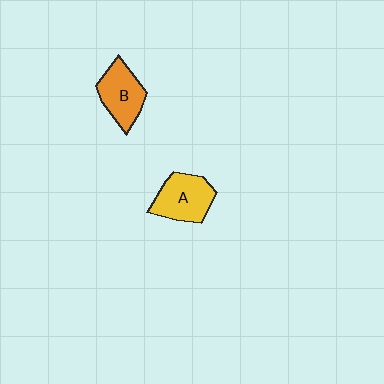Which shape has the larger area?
Shape A (yellow).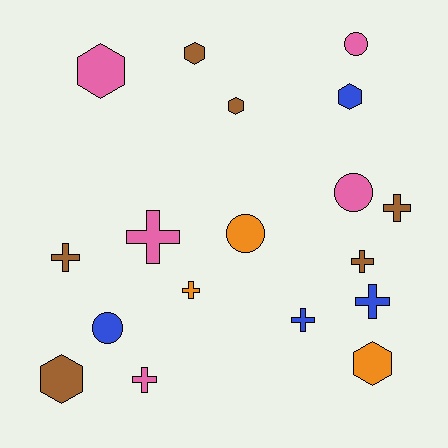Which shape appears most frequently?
Cross, with 8 objects.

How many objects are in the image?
There are 18 objects.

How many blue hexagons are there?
There is 1 blue hexagon.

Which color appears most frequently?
Brown, with 6 objects.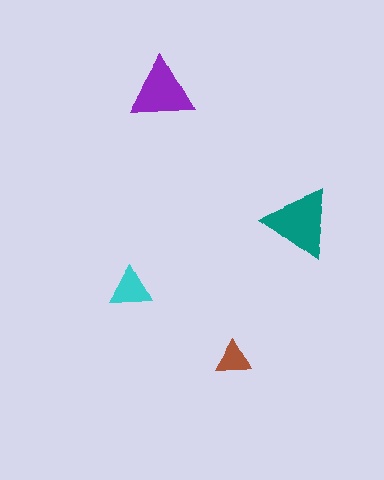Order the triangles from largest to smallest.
the teal one, the purple one, the cyan one, the brown one.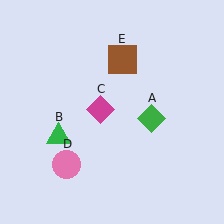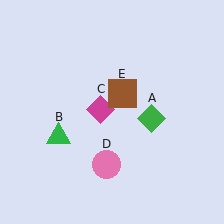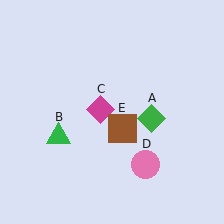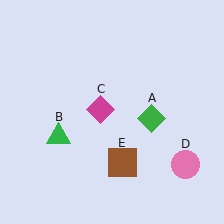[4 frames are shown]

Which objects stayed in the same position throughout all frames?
Green diamond (object A) and green triangle (object B) and magenta diamond (object C) remained stationary.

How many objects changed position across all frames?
2 objects changed position: pink circle (object D), brown square (object E).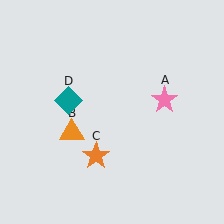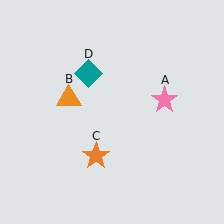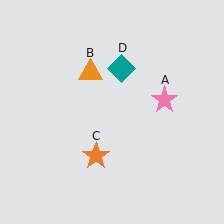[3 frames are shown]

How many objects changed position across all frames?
2 objects changed position: orange triangle (object B), teal diamond (object D).